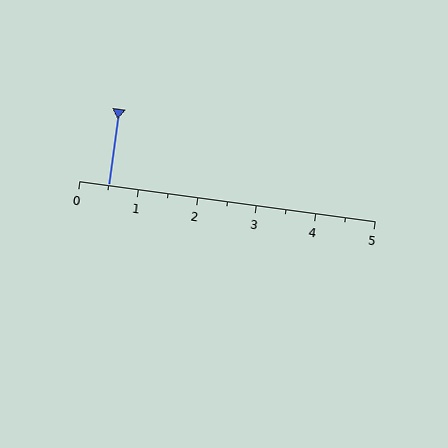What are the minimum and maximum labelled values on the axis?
The axis runs from 0 to 5.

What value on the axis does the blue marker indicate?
The marker indicates approximately 0.5.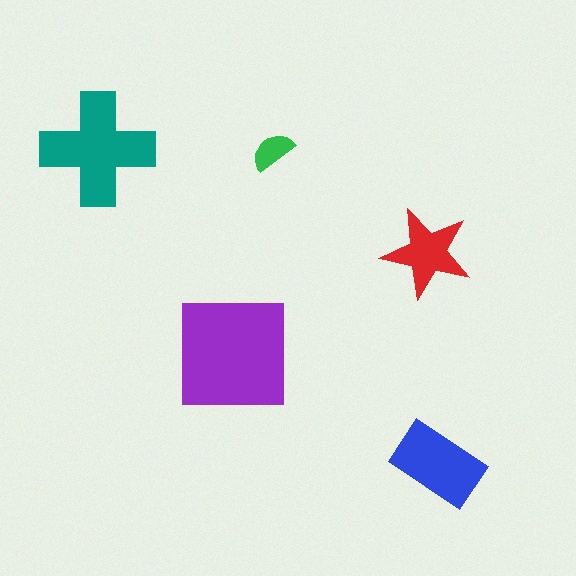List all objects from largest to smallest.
The purple square, the teal cross, the blue rectangle, the red star, the green semicircle.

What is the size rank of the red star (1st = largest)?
4th.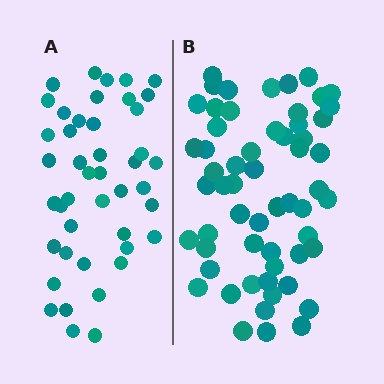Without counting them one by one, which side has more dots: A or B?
Region B (the right region) has more dots.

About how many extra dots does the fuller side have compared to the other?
Region B has approximately 15 more dots than region A.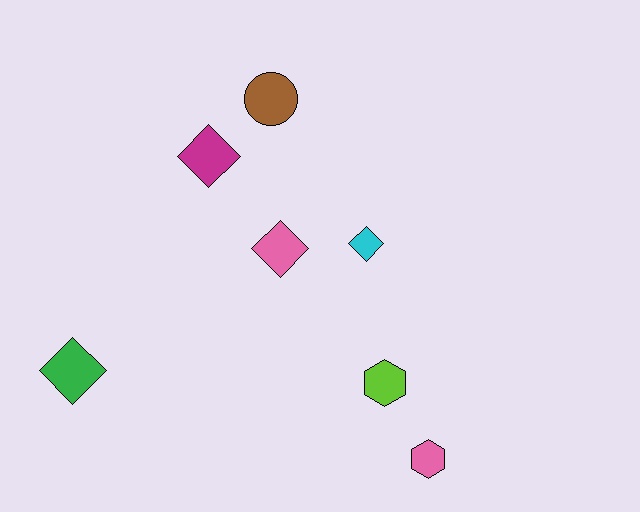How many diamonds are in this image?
There are 4 diamonds.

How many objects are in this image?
There are 7 objects.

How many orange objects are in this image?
There are no orange objects.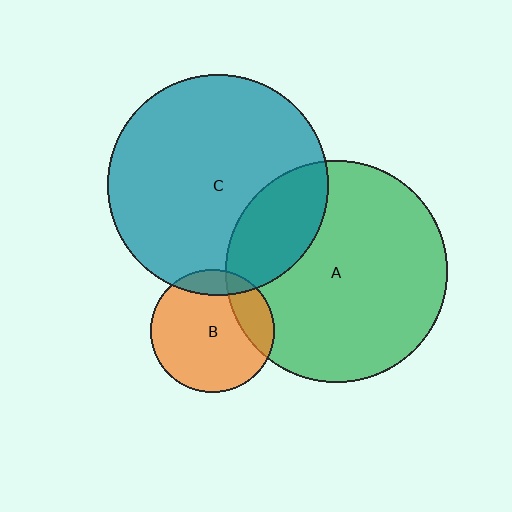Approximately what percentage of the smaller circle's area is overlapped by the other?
Approximately 15%.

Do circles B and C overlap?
Yes.